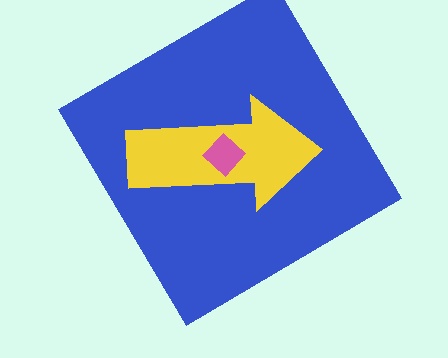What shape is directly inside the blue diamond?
The yellow arrow.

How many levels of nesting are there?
3.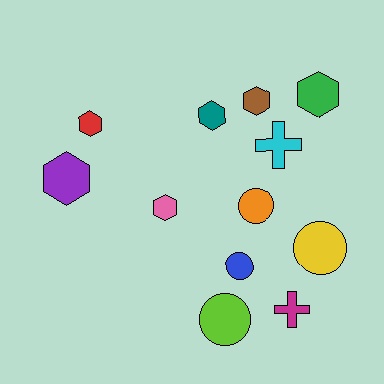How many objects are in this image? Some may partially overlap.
There are 12 objects.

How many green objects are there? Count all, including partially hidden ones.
There is 1 green object.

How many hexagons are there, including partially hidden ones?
There are 6 hexagons.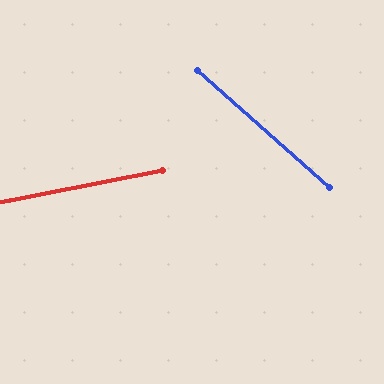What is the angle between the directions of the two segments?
Approximately 53 degrees.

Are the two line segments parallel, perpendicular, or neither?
Neither parallel nor perpendicular — they differ by about 53°.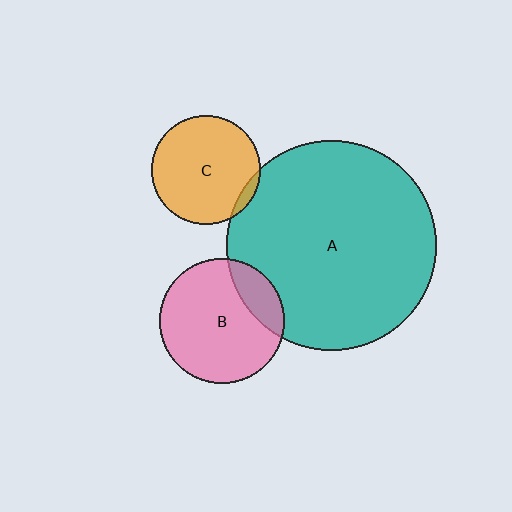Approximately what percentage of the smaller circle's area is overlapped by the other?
Approximately 20%.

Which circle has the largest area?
Circle A (teal).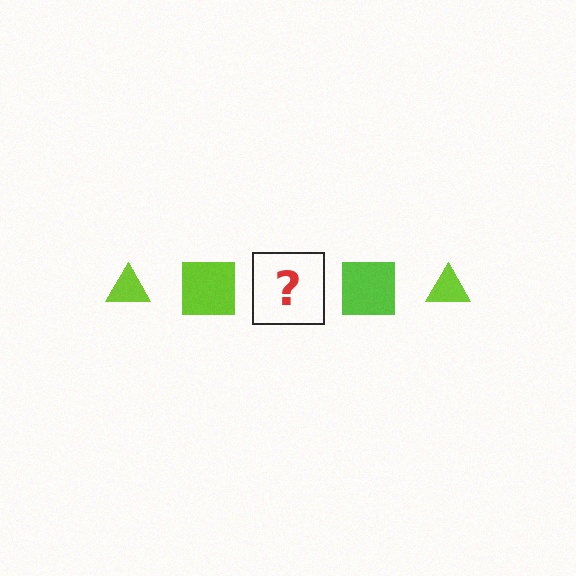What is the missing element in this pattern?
The missing element is a lime triangle.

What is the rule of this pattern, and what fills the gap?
The rule is that the pattern cycles through triangle, square shapes in lime. The gap should be filled with a lime triangle.